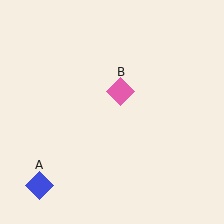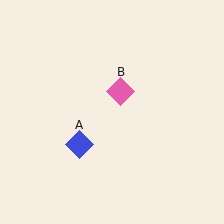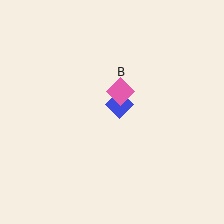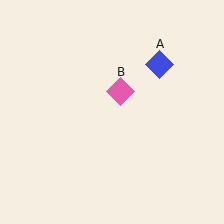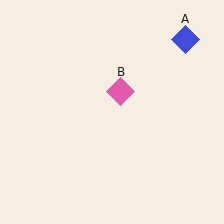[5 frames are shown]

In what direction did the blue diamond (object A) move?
The blue diamond (object A) moved up and to the right.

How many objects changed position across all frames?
1 object changed position: blue diamond (object A).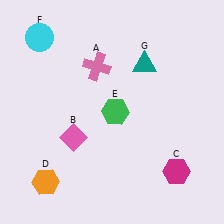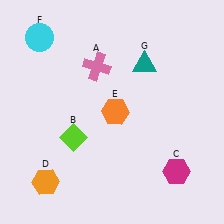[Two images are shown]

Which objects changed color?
B changed from pink to lime. E changed from green to orange.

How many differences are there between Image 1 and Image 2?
There are 2 differences between the two images.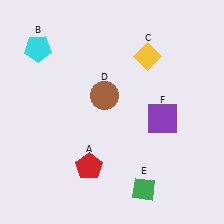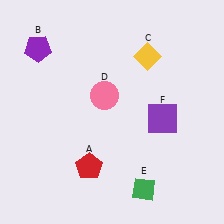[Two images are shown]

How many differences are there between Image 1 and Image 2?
There are 2 differences between the two images.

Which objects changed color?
B changed from cyan to purple. D changed from brown to pink.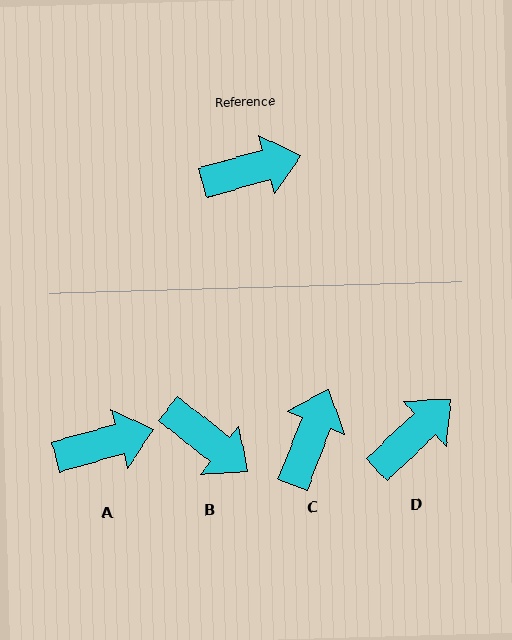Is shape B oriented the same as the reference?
No, it is off by about 54 degrees.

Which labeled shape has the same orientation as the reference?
A.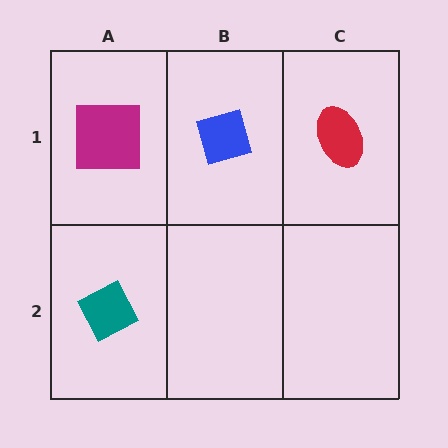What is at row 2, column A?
A teal diamond.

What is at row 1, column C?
A red ellipse.